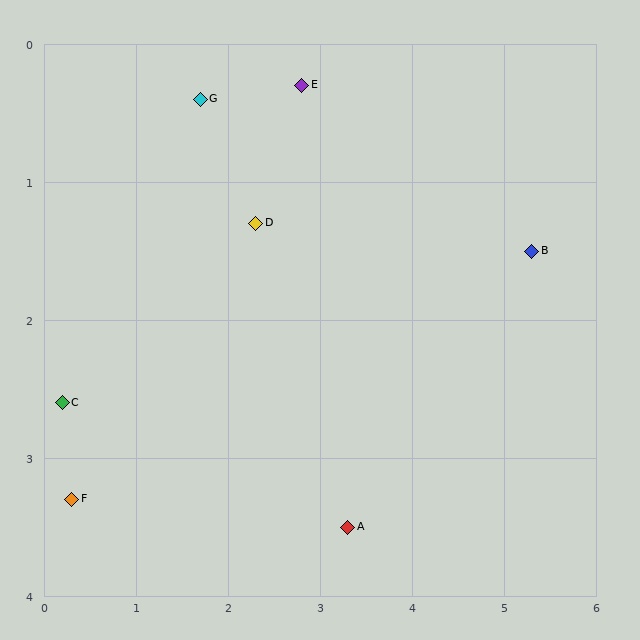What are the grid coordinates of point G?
Point G is at approximately (1.7, 0.4).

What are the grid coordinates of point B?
Point B is at approximately (5.3, 1.5).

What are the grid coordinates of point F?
Point F is at approximately (0.3, 3.3).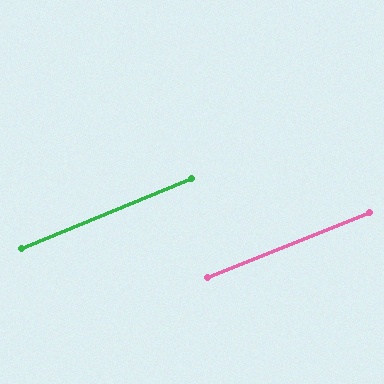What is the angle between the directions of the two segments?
Approximately 1 degree.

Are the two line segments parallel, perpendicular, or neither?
Parallel — their directions differ by only 0.7°.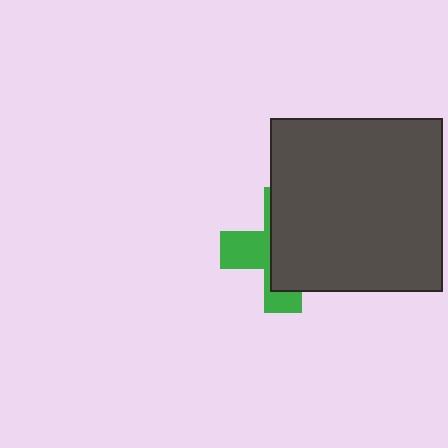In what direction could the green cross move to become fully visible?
The green cross could move left. That would shift it out from behind the dark gray square entirely.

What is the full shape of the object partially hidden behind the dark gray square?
The partially hidden object is a green cross.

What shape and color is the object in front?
The object in front is a dark gray square.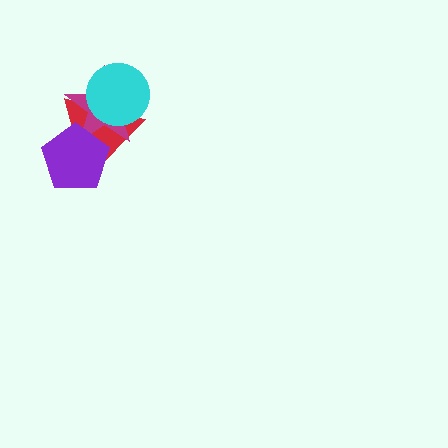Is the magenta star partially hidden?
Yes, it is partially covered by another shape.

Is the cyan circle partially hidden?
No, no other shape covers it.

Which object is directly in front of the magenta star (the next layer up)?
The purple pentagon is directly in front of the magenta star.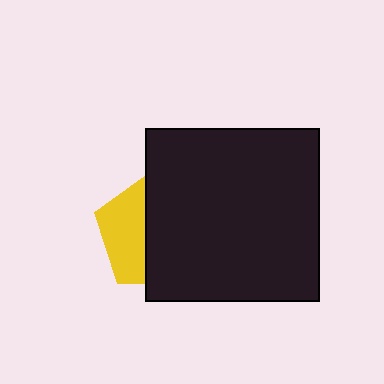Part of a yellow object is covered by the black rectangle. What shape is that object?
It is a pentagon.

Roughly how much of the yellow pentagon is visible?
A small part of it is visible (roughly 39%).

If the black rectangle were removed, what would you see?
You would see the complete yellow pentagon.